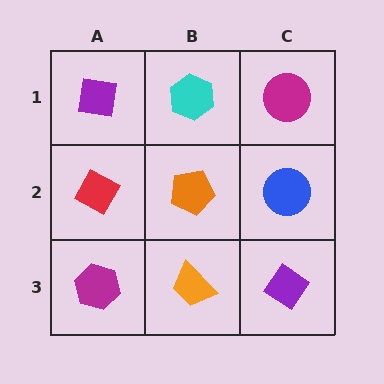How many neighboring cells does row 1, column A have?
2.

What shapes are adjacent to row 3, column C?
A blue circle (row 2, column C), an orange trapezoid (row 3, column B).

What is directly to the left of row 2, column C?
An orange pentagon.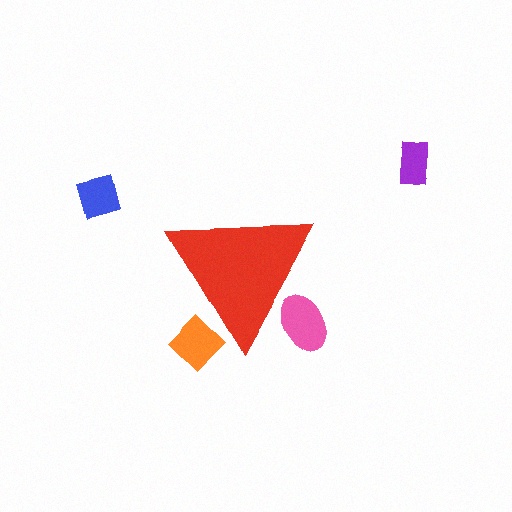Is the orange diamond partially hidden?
Yes, the orange diamond is partially hidden behind the red triangle.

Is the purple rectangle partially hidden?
No, the purple rectangle is fully visible.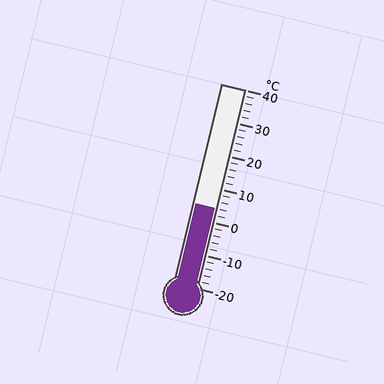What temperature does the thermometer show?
The thermometer shows approximately 4°C.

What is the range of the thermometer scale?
The thermometer scale ranges from -20°C to 40°C.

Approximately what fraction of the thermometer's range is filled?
The thermometer is filled to approximately 40% of its range.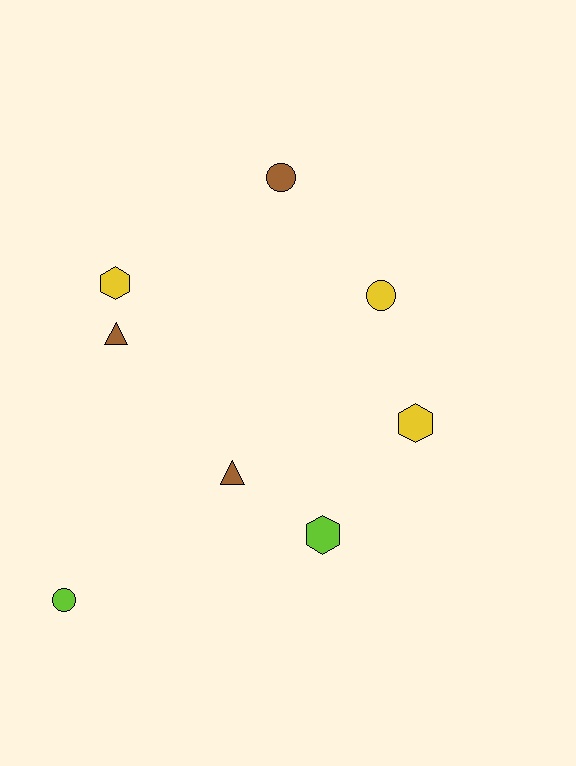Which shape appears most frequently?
Hexagon, with 3 objects.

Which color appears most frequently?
Yellow, with 3 objects.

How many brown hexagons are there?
There are no brown hexagons.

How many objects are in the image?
There are 8 objects.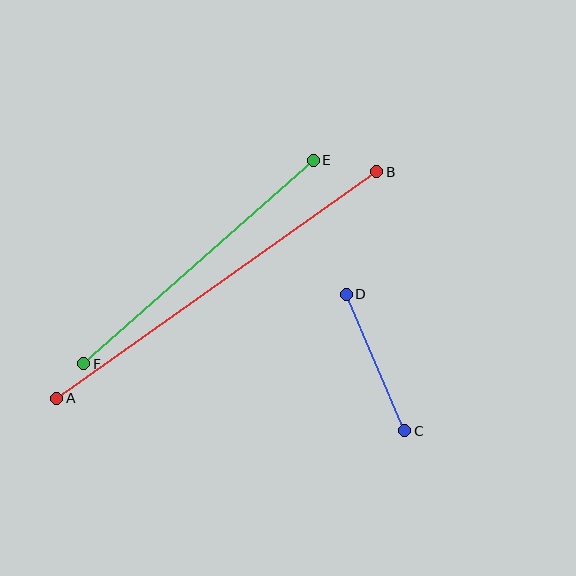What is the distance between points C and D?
The distance is approximately 149 pixels.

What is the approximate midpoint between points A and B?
The midpoint is at approximately (217, 285) pixels.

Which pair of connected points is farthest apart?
Points A and B are farthest apart.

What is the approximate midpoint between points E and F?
The midpoint is at approximately (199, 262) pixels.